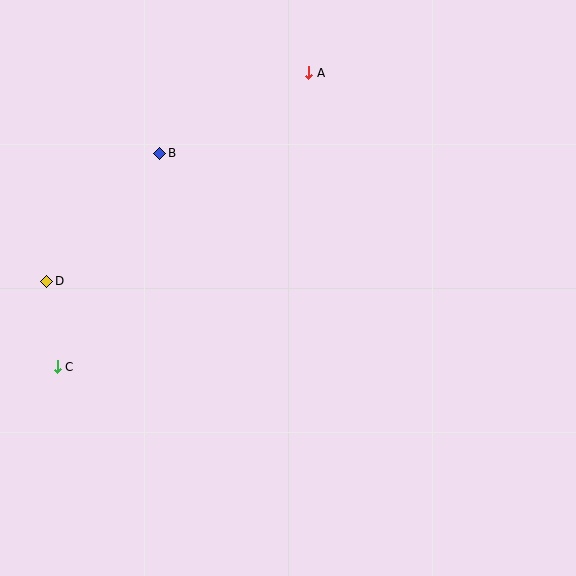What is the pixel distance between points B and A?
The distance between B and A is 170 pixels.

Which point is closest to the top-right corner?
Point A is closest to the top-right corner.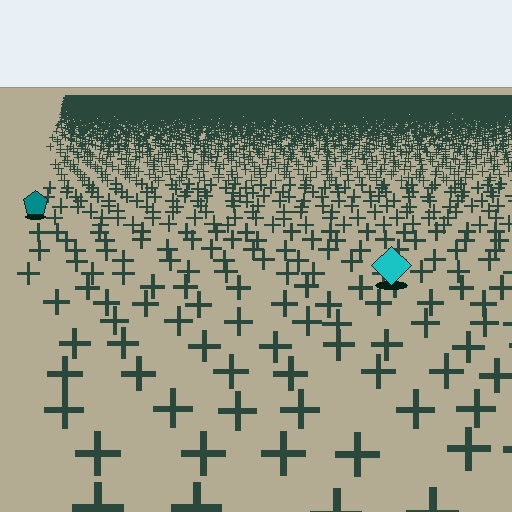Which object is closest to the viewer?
The cyan diamond is closest. The texture marks near it are larger and more spread out.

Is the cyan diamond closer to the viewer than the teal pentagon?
Yes. The cyan diamond is closer — you can tell from the texture gradient: the ground texture is coarser near it.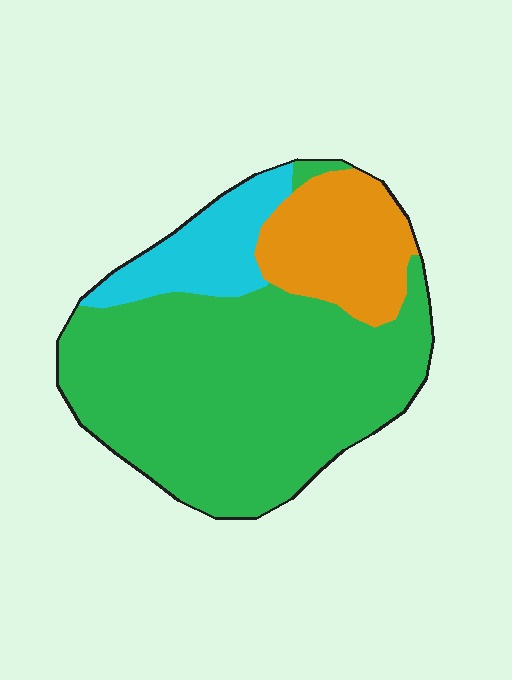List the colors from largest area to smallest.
From largest to smallest: green, orange, cyan.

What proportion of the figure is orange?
Orange covers about 20% of the figure.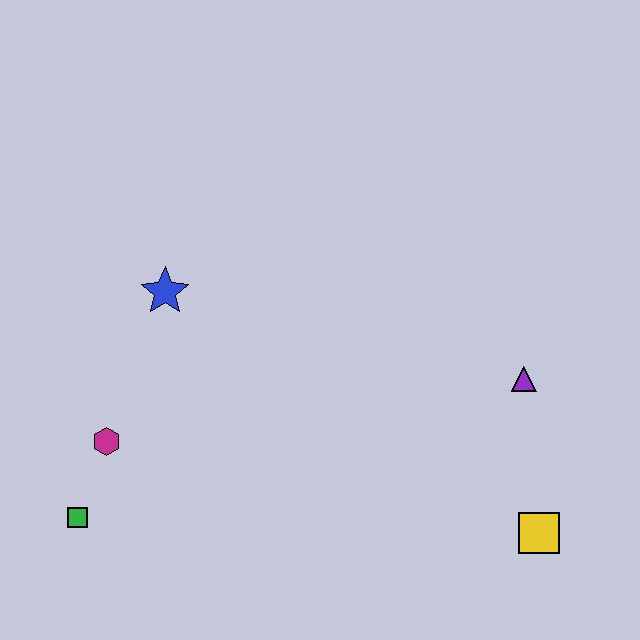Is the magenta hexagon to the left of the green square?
No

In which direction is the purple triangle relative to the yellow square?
The purple triangle is above the yellow square.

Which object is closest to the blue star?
The magenta hexagon is closest to the blue star.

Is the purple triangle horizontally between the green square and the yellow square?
Yes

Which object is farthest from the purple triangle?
The green square is farthest from the purple triangle.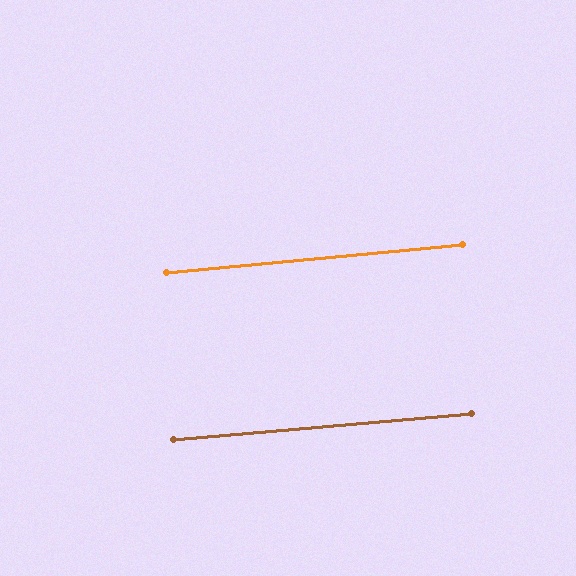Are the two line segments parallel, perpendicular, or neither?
Parallel — their directions differ by only 0.5°.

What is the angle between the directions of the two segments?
Approximately 1 degree.